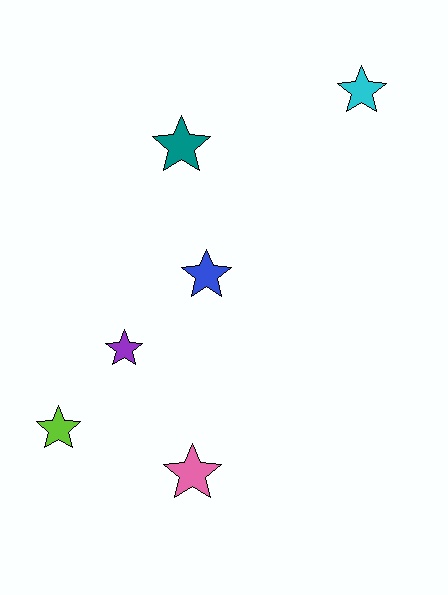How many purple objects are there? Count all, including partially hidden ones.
There is 1 purple object.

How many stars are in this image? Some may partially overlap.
There are 6 stars.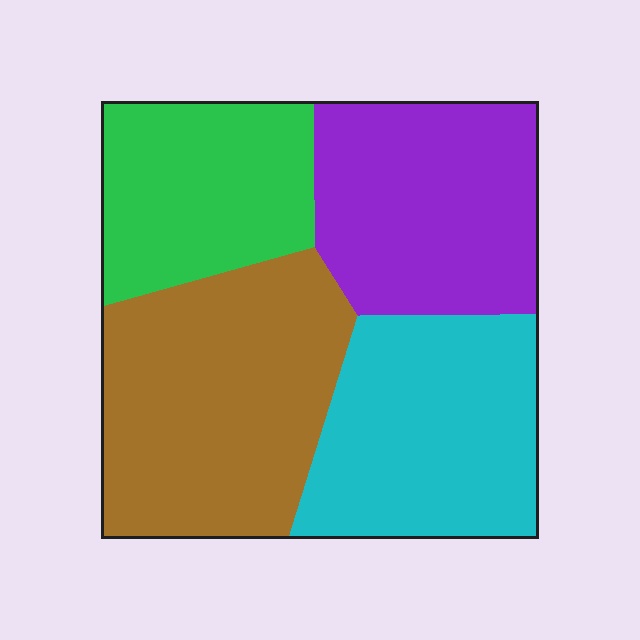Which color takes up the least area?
Green, at roughly 20%.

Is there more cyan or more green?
Cyan.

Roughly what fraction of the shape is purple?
Purple takes up about one quarter (1/4) of the shape.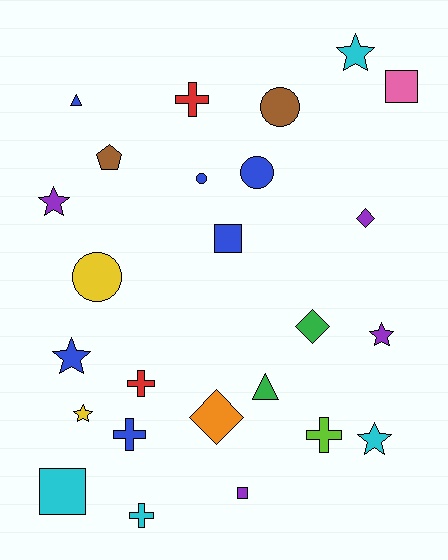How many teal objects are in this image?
There are no teal objects.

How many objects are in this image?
There are 25 objects.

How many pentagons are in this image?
There is 1 pentagon.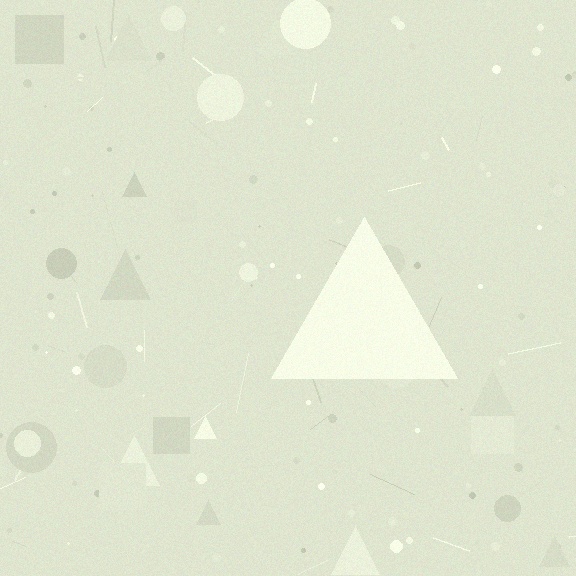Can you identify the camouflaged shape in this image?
The camouflaged shape is a triangle.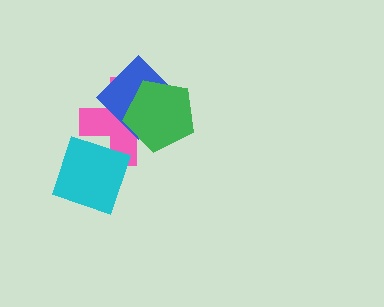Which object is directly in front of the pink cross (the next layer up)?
The blue diamond is directly in front of the pink cross.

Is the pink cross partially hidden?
Yes, it is partially covered by another shape.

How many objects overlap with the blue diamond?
2 objects overlap with the blue diamond.